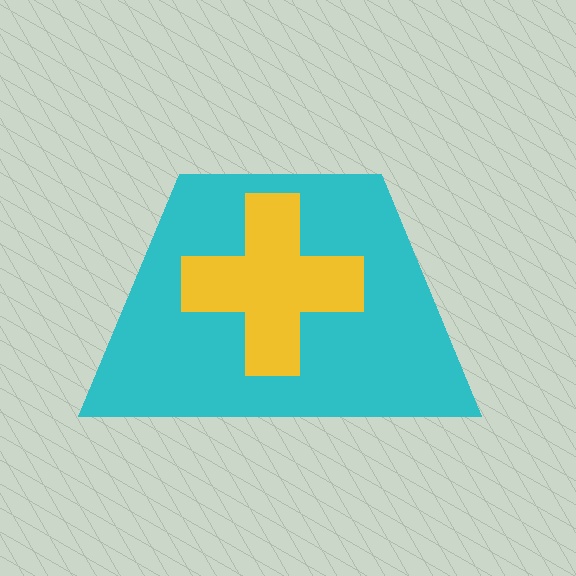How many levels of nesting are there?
2.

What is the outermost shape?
The cyan trapezoid.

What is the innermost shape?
The yellow cross.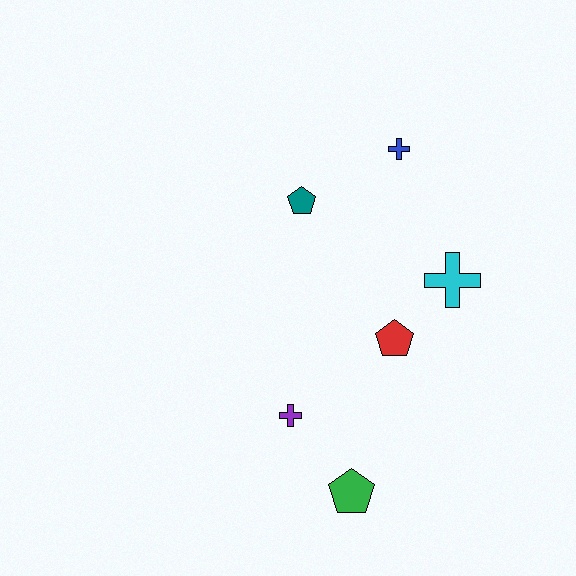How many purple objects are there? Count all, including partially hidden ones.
There is 1 purple object.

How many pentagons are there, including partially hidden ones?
There are 3 pentagons.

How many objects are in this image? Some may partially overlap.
There are 6 objects.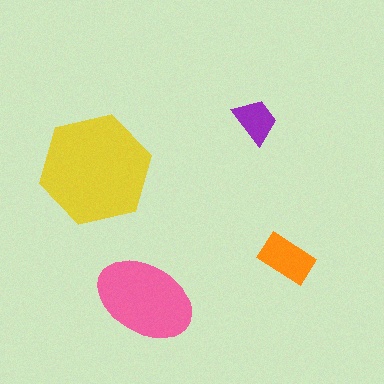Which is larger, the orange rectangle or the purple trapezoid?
The orange rectangle.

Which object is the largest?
The yellow hexagon.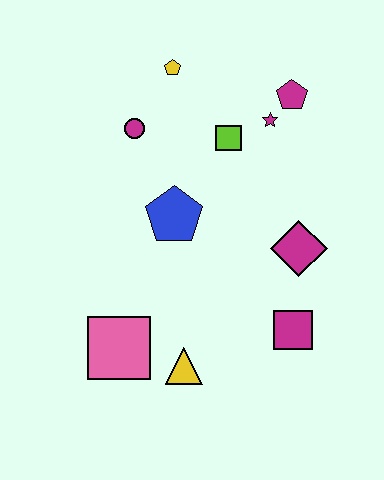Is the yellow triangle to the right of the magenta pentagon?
No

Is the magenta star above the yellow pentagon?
No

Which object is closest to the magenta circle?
The yellow pentagon is closest to the magenta circle.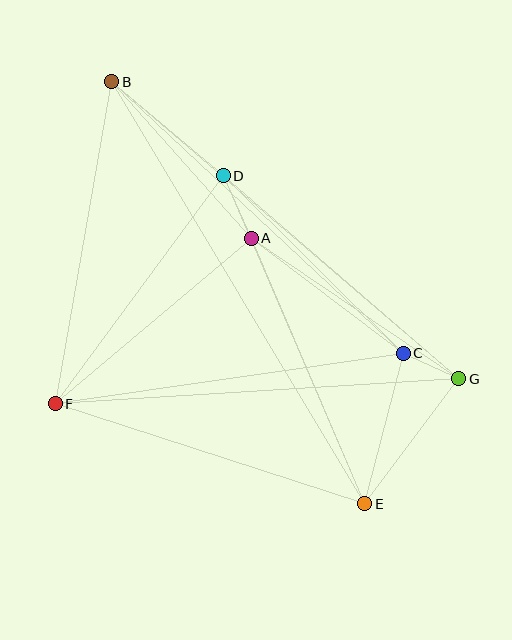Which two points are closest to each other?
Points C and G are closest to each other.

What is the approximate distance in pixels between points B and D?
The distance between B and D is approximately 146 pixels.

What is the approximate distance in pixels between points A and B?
The distance between A and B is approximately 210 pixels.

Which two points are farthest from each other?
Points B and E are farthest from each other.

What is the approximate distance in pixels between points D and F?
The distance between D and F is approximately 283 pixels.